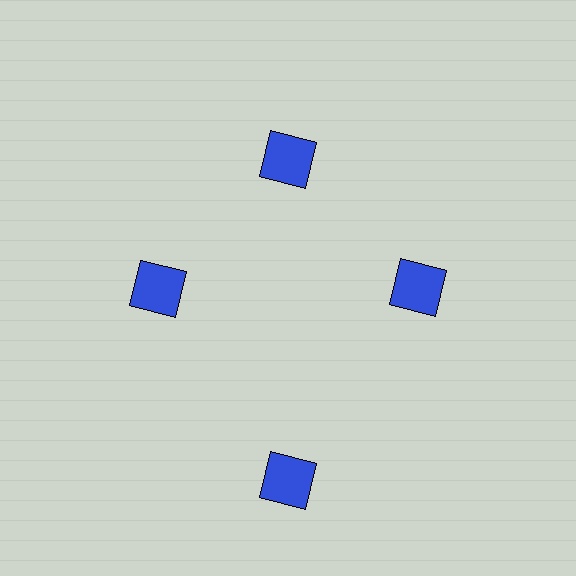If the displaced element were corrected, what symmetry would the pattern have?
It would have 4-fold rotational symmetry — the pattern would map onto itself every 90 degrees.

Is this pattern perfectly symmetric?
No. The 4 blue squares are arranged in a ring, but one element near the 6 o'clock position is pushed outward from the center, breaking the 4-fold rotational symmetry.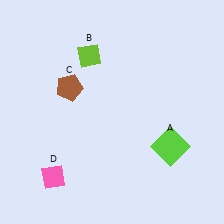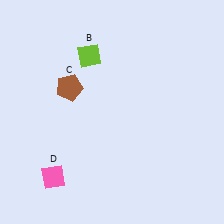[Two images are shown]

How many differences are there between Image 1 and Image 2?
There is 1 difference between the two images.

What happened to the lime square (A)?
The lime square (A) was removed in Image 2. It was in the bottom-right area of Image 1.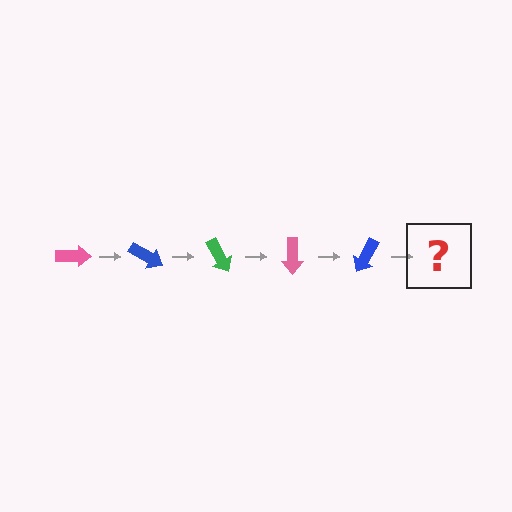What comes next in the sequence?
The next element should be a green arrow, rotated 150 degrees from the start.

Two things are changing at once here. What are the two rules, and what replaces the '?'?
The two rules are that it rotates 30 degrees each step and the color cycles through pink, blue, and green. The '?' should be a green arrow, rotated 150 degrees from the start.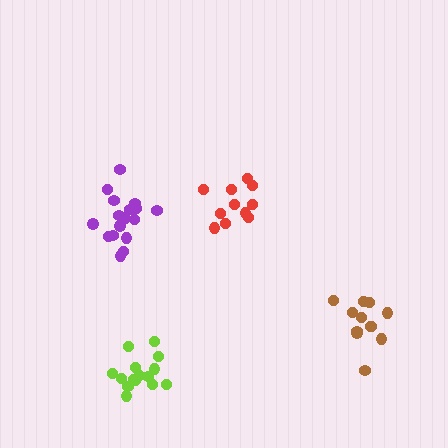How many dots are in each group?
Group 1: 11 dots, Group 2: 17 dots, Group 3: 15 dots, Group 4: 12 dots (55 total).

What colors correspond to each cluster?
The clusters are colored: red, purple, lime, brown.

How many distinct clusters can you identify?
There are 4 distinct clusters.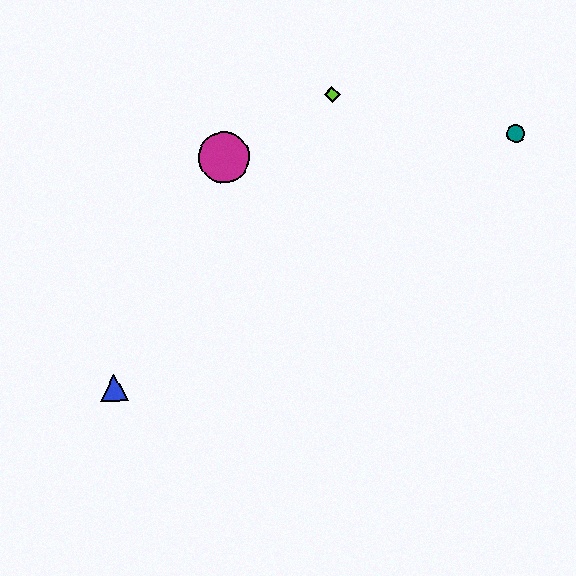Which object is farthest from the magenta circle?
The teal circle is farthest from the magenta circle.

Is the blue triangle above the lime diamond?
No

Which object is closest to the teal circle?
The lime diamond is closest to the teal circle.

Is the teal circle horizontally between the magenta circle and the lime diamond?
No